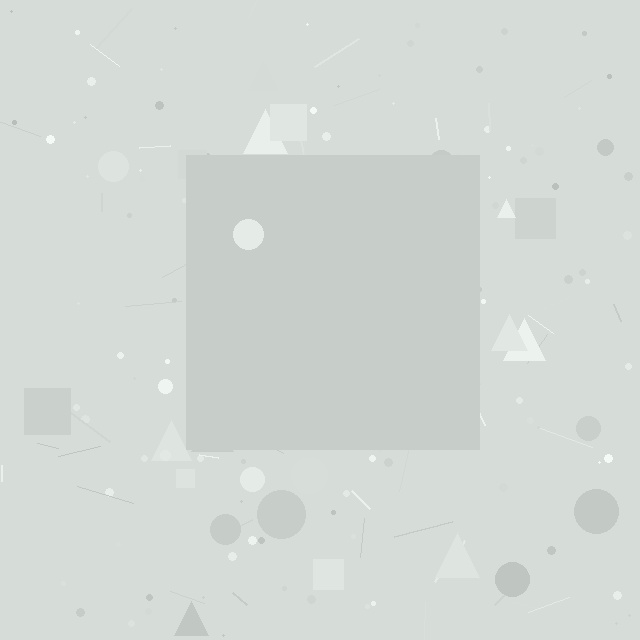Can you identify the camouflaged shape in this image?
The camouflaged shape is a square.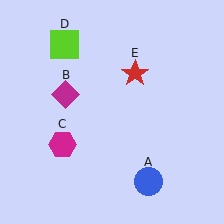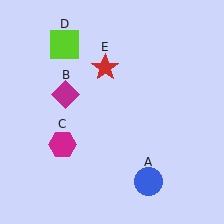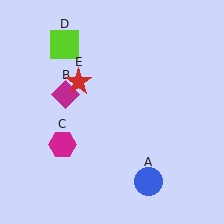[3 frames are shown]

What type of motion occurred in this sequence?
The red star (object E) rotated counterclockwise around the center of the scene.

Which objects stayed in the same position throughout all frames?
Blue circle (object A) and magenta diamond (object B) and magenta hexagon (object C) and lime square (object D) remained stationary.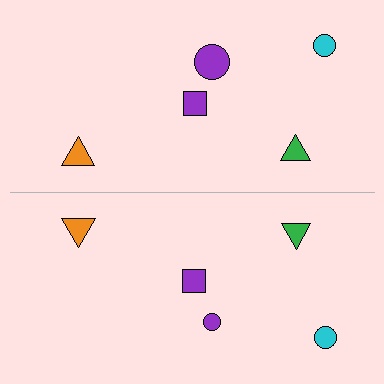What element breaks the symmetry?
The purple circle on the bottom side has a different size than its mirror counterpart.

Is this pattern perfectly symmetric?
No, the pattern is not perfectly symmetric. The purple circle on the bottom side has a different size than its mirror counterpart.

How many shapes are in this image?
There are 10 shapes in this image.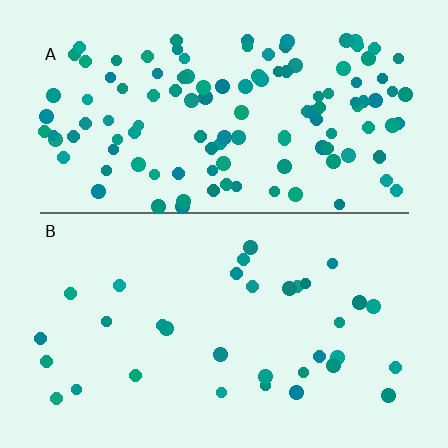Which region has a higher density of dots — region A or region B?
A (the top).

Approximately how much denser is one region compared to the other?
Approximately 3.6× — region A over region B.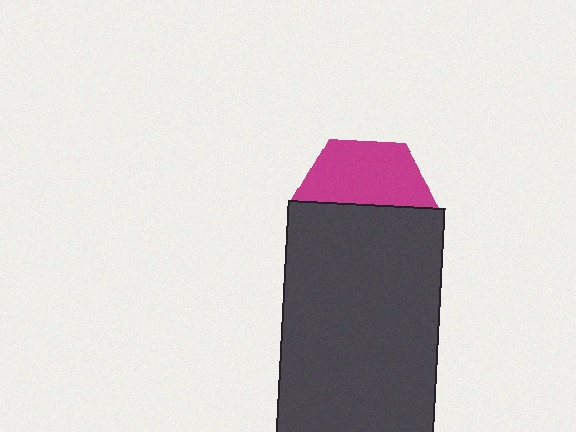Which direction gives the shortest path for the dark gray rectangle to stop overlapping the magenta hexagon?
Moving down gives the shortest separation.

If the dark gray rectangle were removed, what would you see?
You would see the complete magenta hexagon.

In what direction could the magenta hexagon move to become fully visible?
The magenta hexagon could move up. That would shift it out from behind the dark gray rectangle entirely.